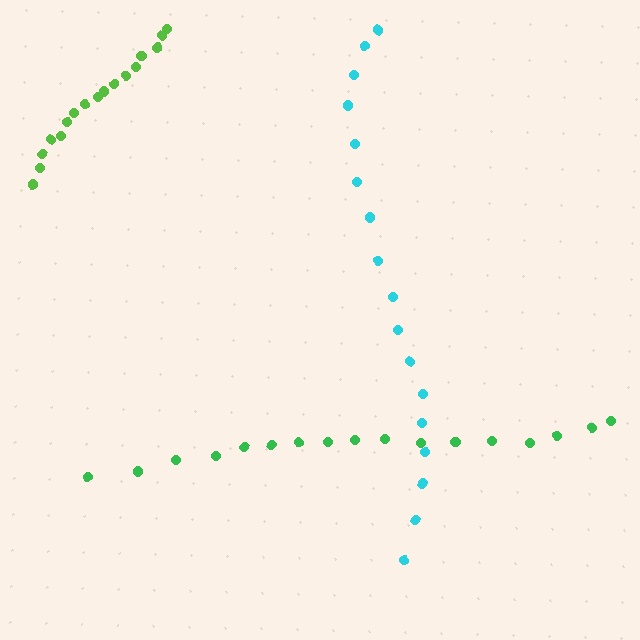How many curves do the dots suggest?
There are 3 distinct paths.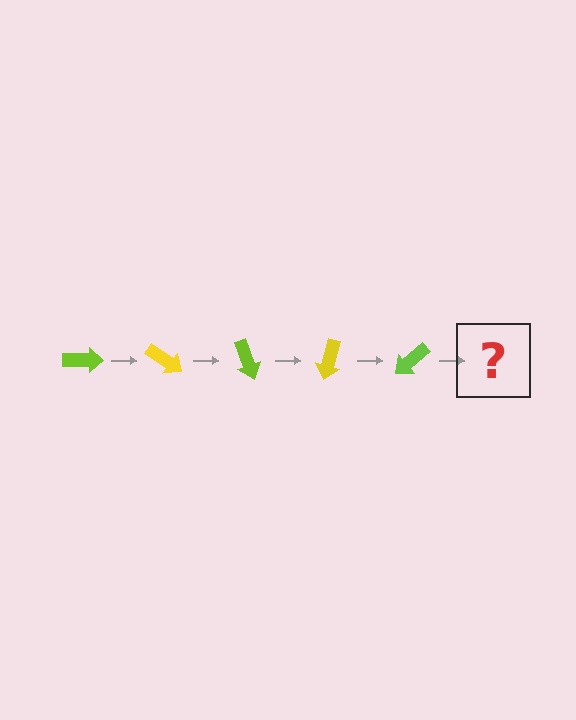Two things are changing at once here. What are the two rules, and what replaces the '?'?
The two rules are that it rotates 35 degrees each step and the color cycles through lime and yellow. The '?' should be a yellow arrow, rotated 175 degrees from the start.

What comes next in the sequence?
The next element should be a yellow arrow, rotated 175 degrees from the start.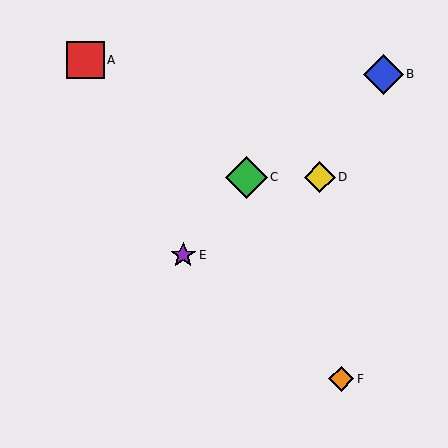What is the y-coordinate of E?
Object E is at y≈255.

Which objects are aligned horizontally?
Objects C, D are aligned horizontally.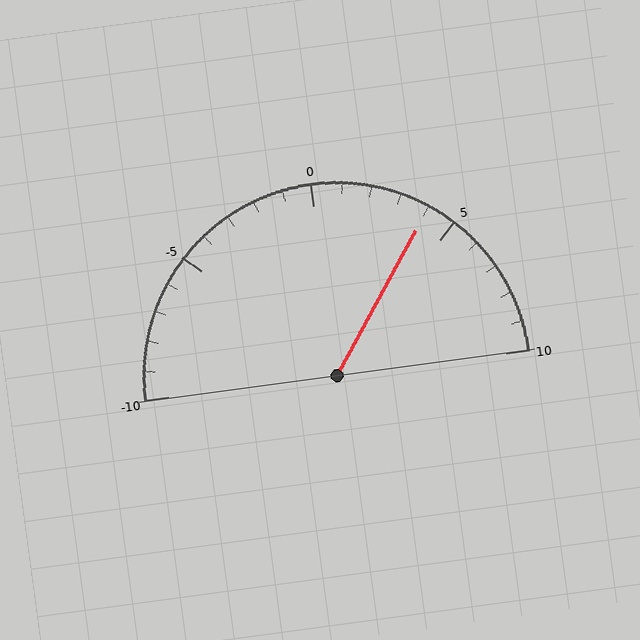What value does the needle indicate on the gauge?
The needle indicates approximately 4.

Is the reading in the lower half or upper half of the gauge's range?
The reading is in the upper half of the range (-10 to 10).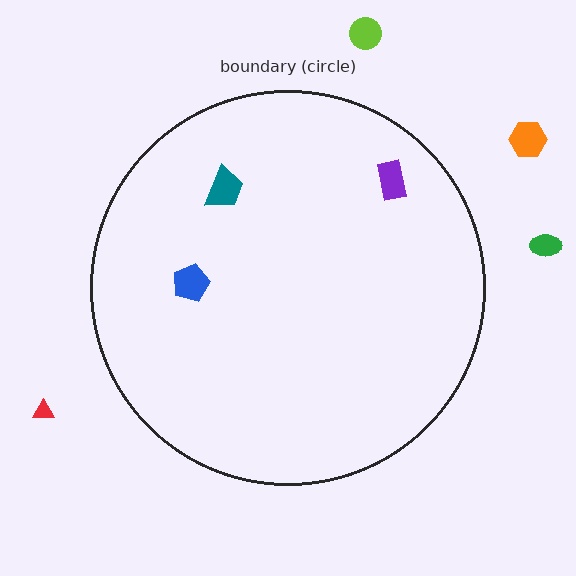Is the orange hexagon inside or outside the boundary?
Outside.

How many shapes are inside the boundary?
3 inside, 4 outside.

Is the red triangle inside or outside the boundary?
Outside.